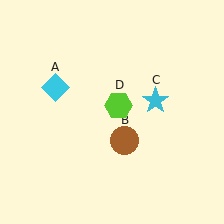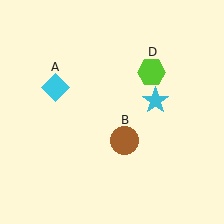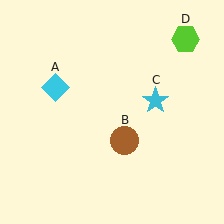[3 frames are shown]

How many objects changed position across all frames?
1 object changed position: lime hexagon (object D).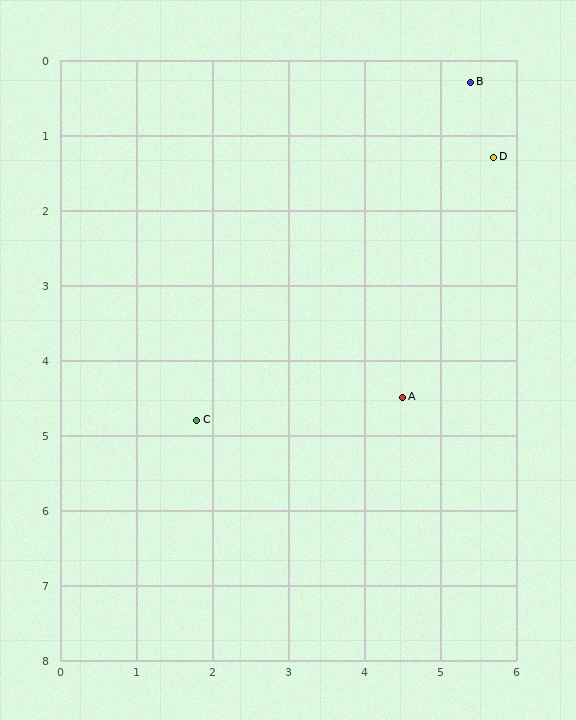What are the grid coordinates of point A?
Point A is at approximately (4.5, 4.5).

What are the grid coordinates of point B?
Point B is at approximately (5.4, 0.3).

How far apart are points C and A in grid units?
Points C and A are about 2.7 grid units apart.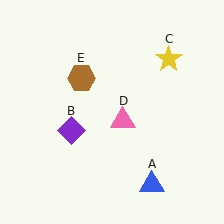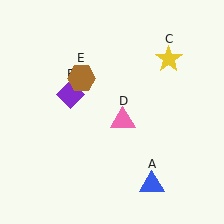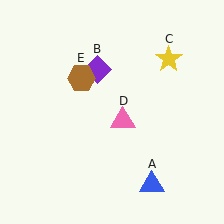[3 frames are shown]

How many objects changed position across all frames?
1 object changed position: purple diamond (object B).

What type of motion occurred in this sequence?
The purple diamond (object B) rotated clockwise around the center of the scene.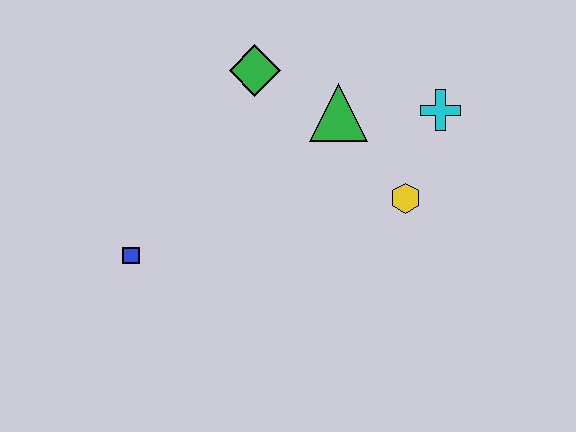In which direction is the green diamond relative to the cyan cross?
The green diamond is to the left of the cyan cross.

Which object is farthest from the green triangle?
The blue square is farthest from the green triangle.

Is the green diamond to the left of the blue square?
No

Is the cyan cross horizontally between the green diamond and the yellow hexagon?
No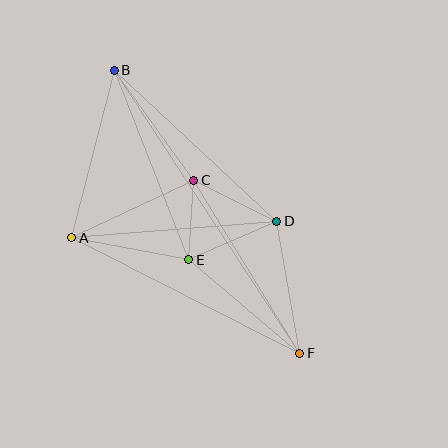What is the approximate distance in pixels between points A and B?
The distance between A and B is approximately 173 pixels.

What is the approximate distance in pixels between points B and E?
The distance between B and E is approximately 204 pixels.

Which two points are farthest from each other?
Points B and F are farthest from each other.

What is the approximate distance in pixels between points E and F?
The distance between E and F is approximately 145 pixels.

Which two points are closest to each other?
Points C and E are closest to each other.